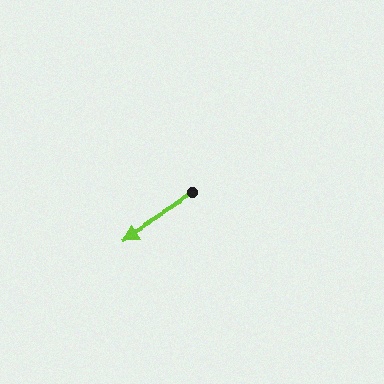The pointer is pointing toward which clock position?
Roughly 8 o'clock.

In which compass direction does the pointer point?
Southwest.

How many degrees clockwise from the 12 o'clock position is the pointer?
Approximately 237 degrees.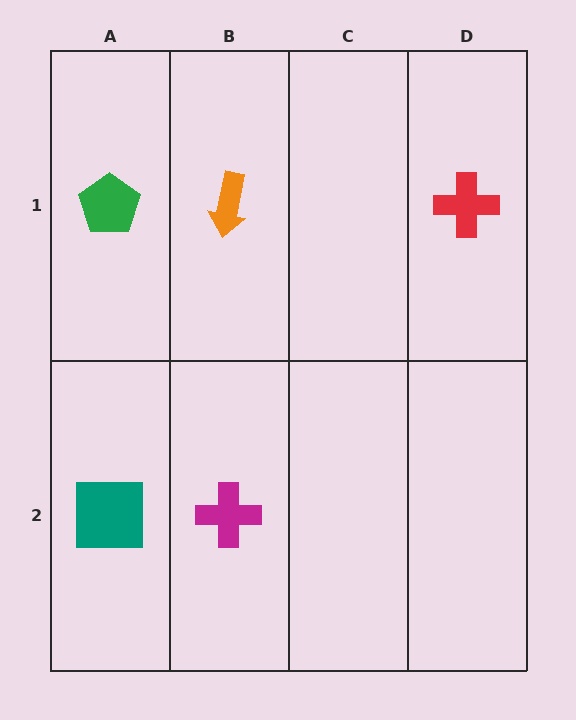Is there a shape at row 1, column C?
No, that cell is empty.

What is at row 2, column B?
A magenta cross.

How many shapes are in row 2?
2 shapes.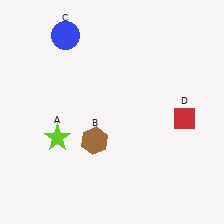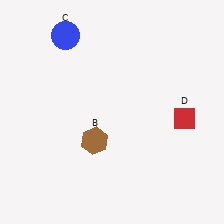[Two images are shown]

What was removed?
The lime star (A) was removed in Image 2.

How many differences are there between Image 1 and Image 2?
There is 1 difference between the two images.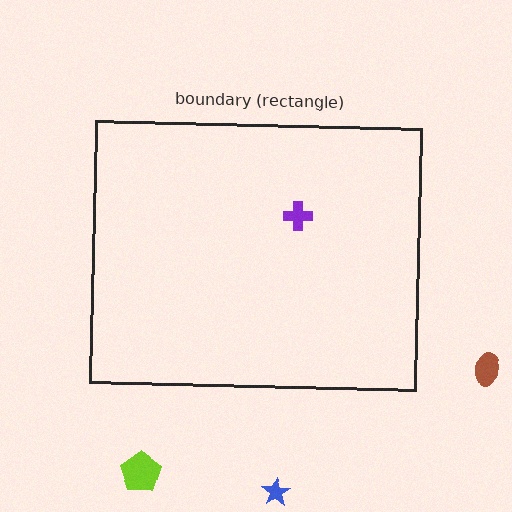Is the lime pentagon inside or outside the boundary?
Outside.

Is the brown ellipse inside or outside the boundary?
Outside.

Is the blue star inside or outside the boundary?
Outside.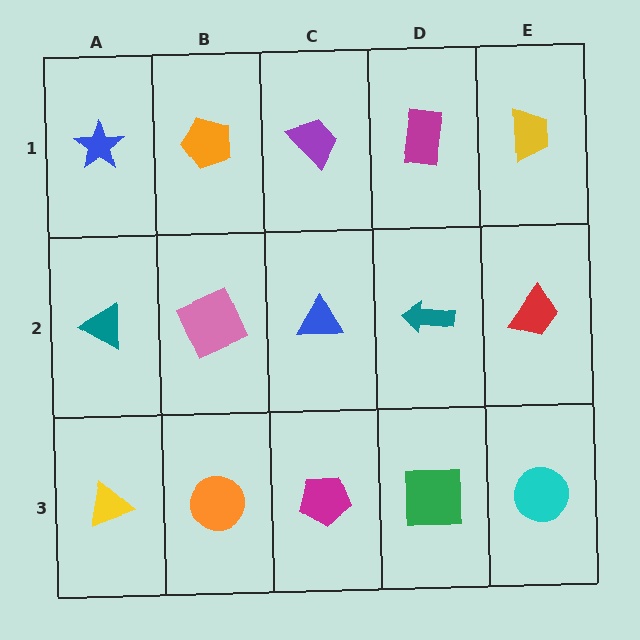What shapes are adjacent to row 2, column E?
A yellow trapezoid (row 1, column E), a cyan circle (row 3, column E), a teal arrow (row 2, column D).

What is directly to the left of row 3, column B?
A yellow triangle.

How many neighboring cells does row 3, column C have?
3.